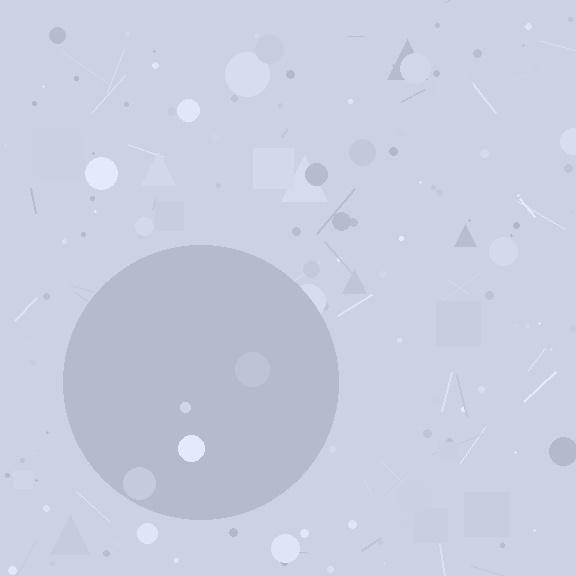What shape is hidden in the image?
A circle is hidden in the image.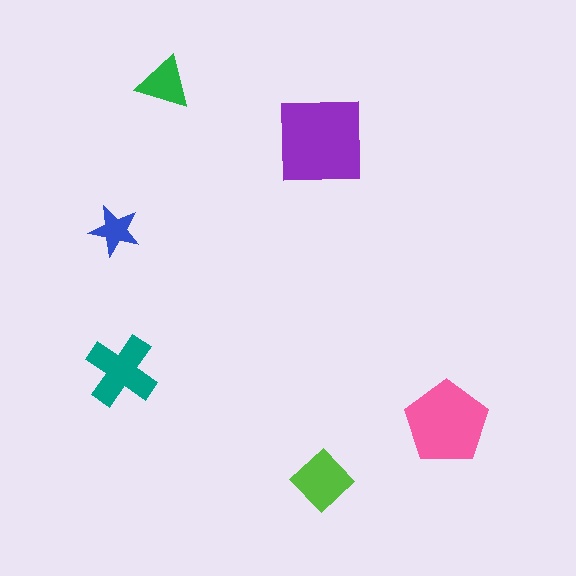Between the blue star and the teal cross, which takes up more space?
The teal cross.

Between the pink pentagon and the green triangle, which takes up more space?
The pink pentagon.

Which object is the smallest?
The blue star.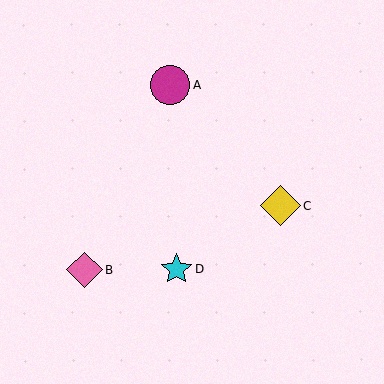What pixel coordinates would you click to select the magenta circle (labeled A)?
Click at (170, 85) to select the magenta circle A.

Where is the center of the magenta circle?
The center of the magenta circle is at (170, 85).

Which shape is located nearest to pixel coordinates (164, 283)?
The cyan star (labeled D) at (177, 269) is nearest to that location.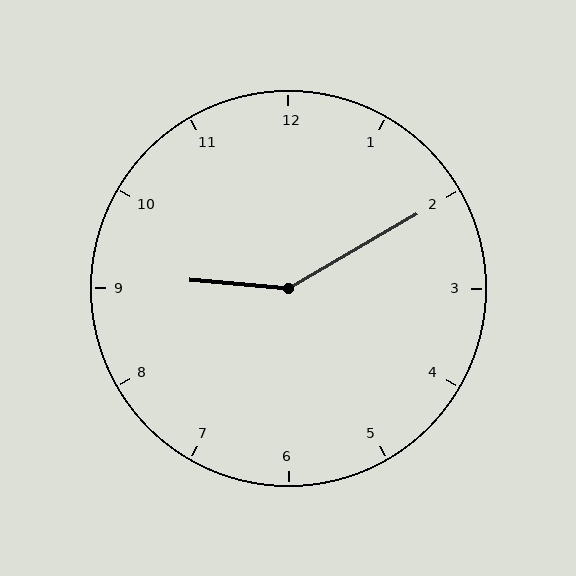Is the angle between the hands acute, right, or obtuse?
It is obtuse.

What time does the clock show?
9:10.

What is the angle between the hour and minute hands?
Approximately 145 degrees.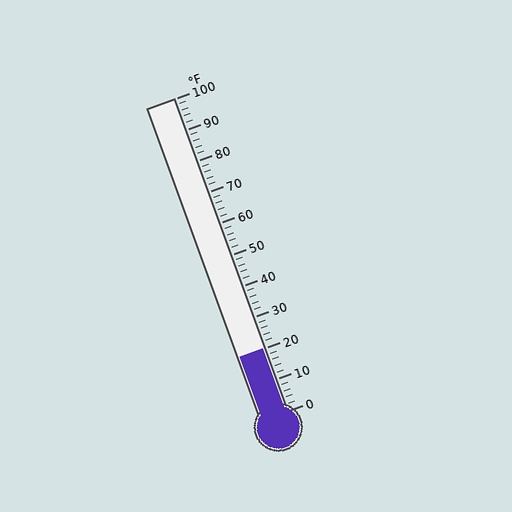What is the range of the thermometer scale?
The thermometer scale ranges from 0°F to 100°F.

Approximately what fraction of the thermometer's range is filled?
The thermometer is filled to approximately 20% of its range.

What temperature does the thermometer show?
The thermometer shows approximately 20°F.